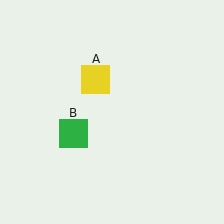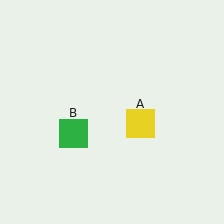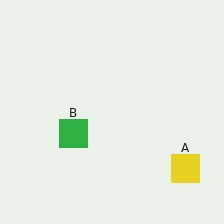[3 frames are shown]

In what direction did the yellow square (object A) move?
The yellow square (object A) moved down and to the right.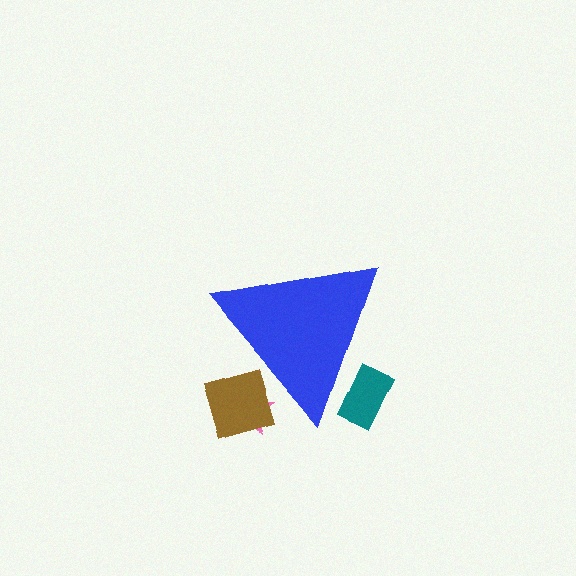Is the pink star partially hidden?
Yes, the pink star is partially hidden behind the blue triangle.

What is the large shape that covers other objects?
A blue triangle.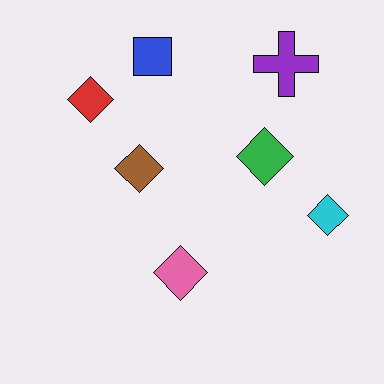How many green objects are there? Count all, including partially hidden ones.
There is 1 green object.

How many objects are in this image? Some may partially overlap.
There are 7 objects.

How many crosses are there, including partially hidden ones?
There is 1 cross.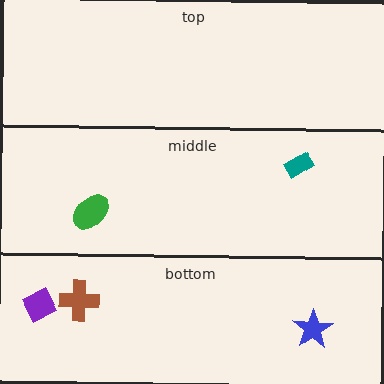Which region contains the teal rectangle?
The middle region.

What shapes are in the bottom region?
The blue star, the brown cross, the purple square.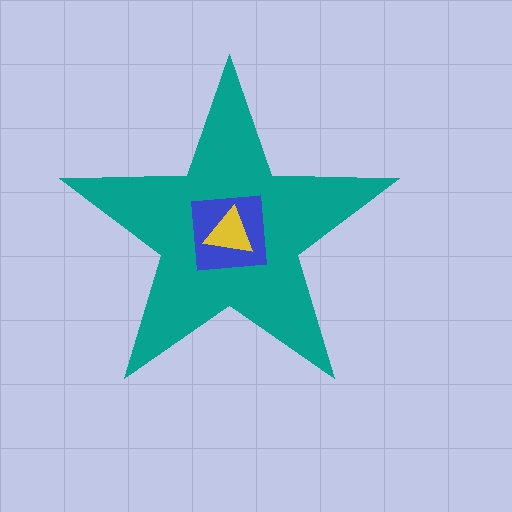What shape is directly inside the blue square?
The yellow triangle.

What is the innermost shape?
The yellow triangle.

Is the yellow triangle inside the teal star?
Yes.